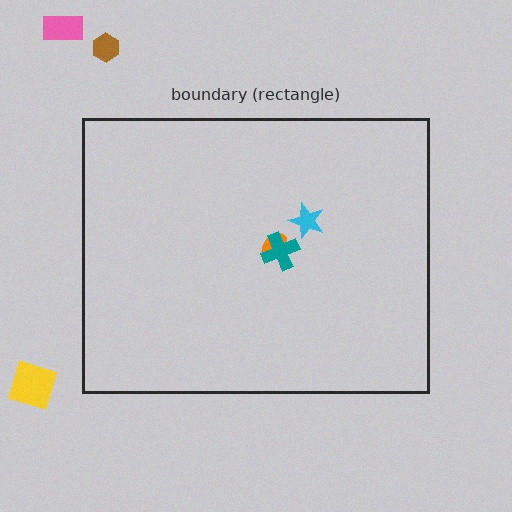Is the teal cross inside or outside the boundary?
Inside.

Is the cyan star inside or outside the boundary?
Inside.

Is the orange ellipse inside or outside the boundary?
Inside.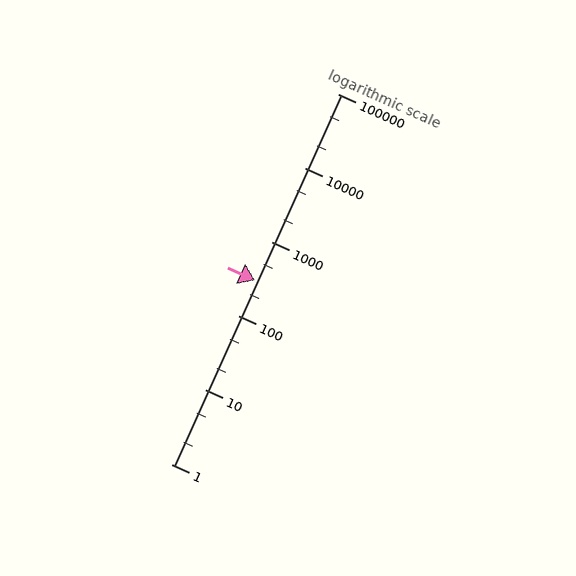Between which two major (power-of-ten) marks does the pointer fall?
The pointer is between 100 and 1000.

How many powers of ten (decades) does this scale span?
The scale spans 5 decades, from 1 to 100000.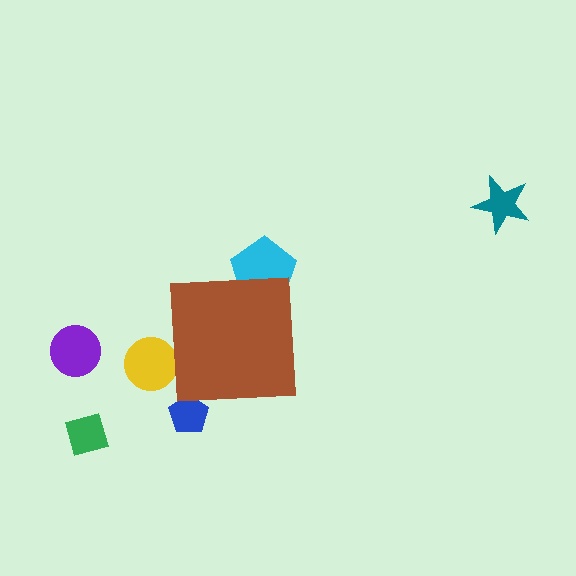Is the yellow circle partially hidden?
Yes, the yellow circle is partially hidden behind the brown square.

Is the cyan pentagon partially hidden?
Yes, the cyan pentagon is partially hidden behind the brown square.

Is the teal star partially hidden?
No, the teal star is fully visible.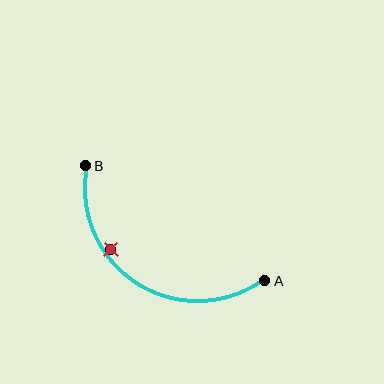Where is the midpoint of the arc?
The arc midpoint is the point on the curve farthest from the straight line joining A and B. It sits below that line.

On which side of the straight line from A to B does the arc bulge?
The arc bulges below the straight line connecting A and B.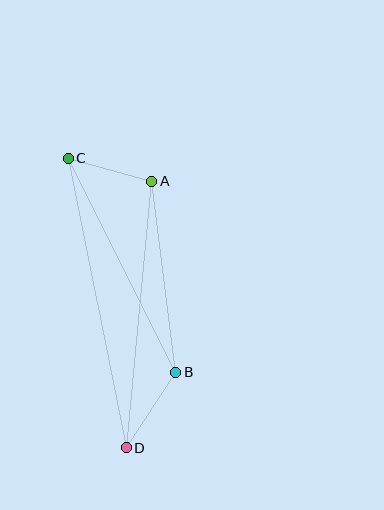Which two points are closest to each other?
Points A and C are closest to each other.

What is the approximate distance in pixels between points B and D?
The distance between B and D is approximately 90 pixels.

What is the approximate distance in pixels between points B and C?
The distance between B and C is approximately 239 pixels.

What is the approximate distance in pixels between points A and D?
The distance between A and D is approximately 268 pixels.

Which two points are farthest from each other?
Points C and D are farthest from each other.